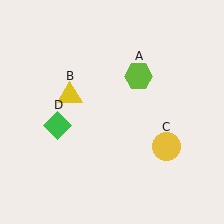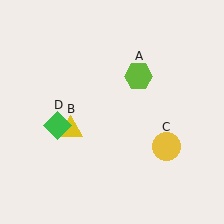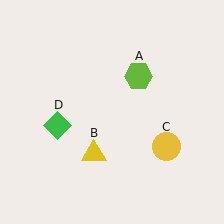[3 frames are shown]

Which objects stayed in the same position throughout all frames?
Lime hexagon (object A) and yellow circle (object C) and green diamond (object D) remained stationary.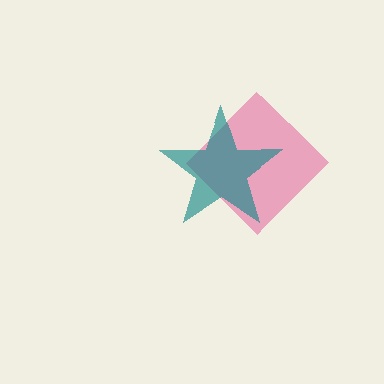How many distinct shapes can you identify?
There are 2 distinct shapes: a pink diamond, a teal star.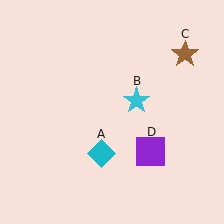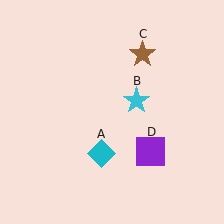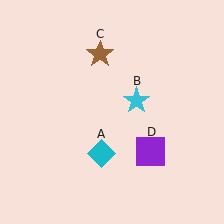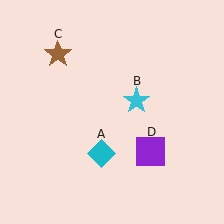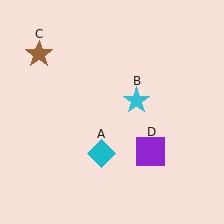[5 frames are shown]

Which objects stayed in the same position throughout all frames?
Cyan diamond (object A) and cyan star (object B) and purple square (object D) remained stationary.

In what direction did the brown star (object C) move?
The brown star (object C) moved left.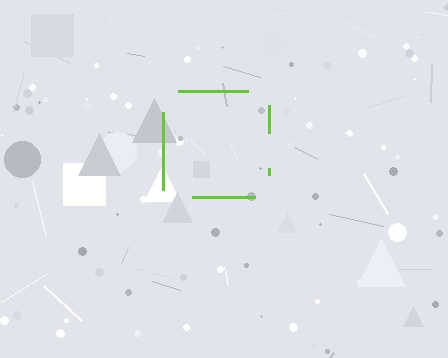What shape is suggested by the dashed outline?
The dashed outline suggests a square.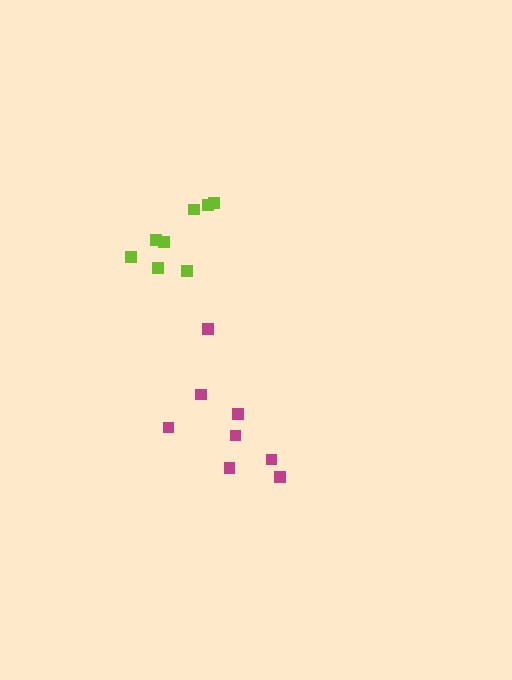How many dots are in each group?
Group 1: 8 dots, Group 2: 8 dots (16 total).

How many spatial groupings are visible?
There are 2 spatial groupings.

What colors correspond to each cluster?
The clusters are colored: magenta, lime.